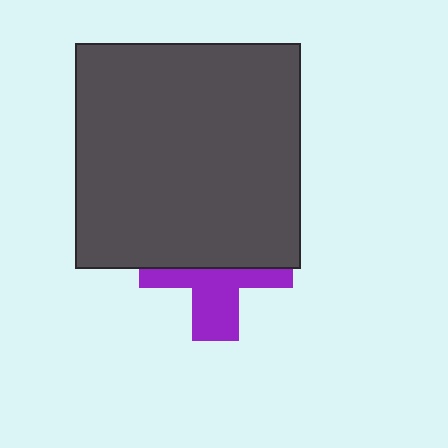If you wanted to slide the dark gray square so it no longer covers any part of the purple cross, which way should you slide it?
Slide it up — that is the most direct way to separate the two shapes.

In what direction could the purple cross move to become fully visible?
The purple cross could move down. That would shift it out from behind the dark gray square entirely.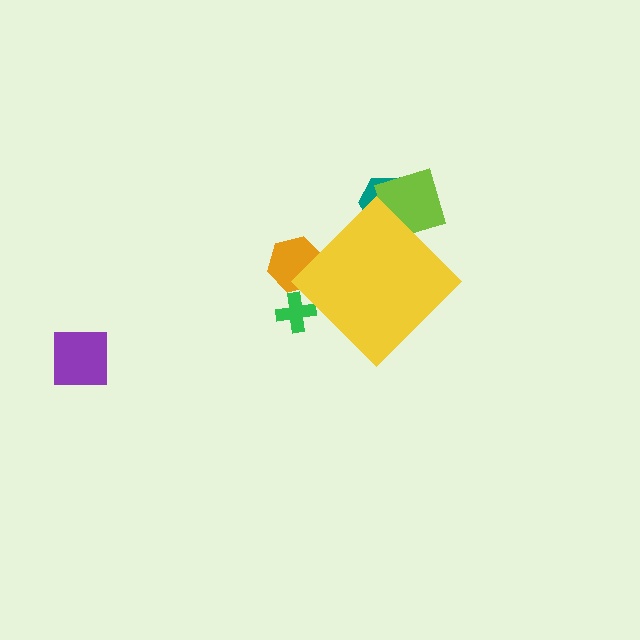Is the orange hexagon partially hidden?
Yes, the orange hexagon is partially hidden behind the yellow diamond.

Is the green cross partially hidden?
Yes, the green cross is partially hidden behind the yellow diamond.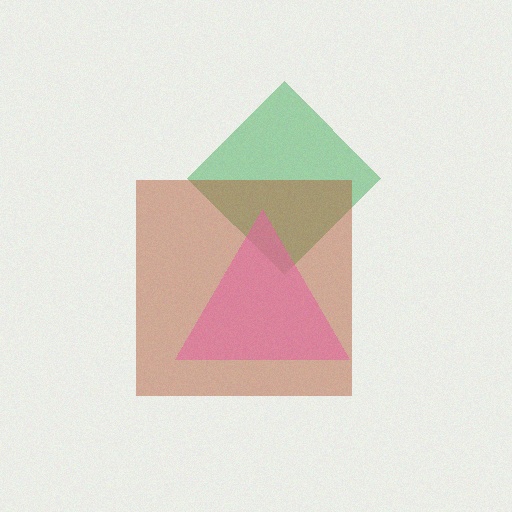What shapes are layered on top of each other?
The layered shapes are: a green diamond, a brown square, a pink triangle.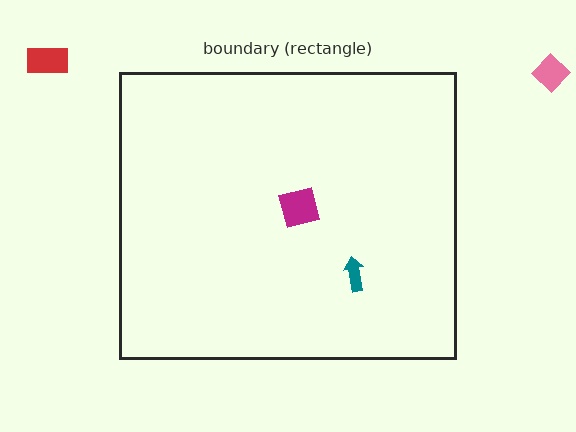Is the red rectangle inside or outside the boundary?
Outside.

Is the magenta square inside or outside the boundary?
Inside.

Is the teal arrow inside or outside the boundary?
Inside.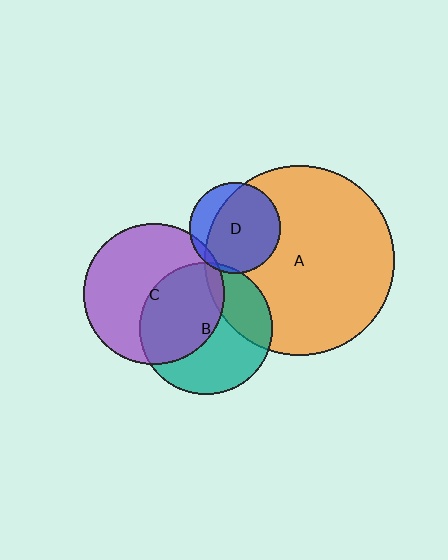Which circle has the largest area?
Circle A (orange).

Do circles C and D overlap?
Yes.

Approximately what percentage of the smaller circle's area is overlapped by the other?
Approximately 5%.